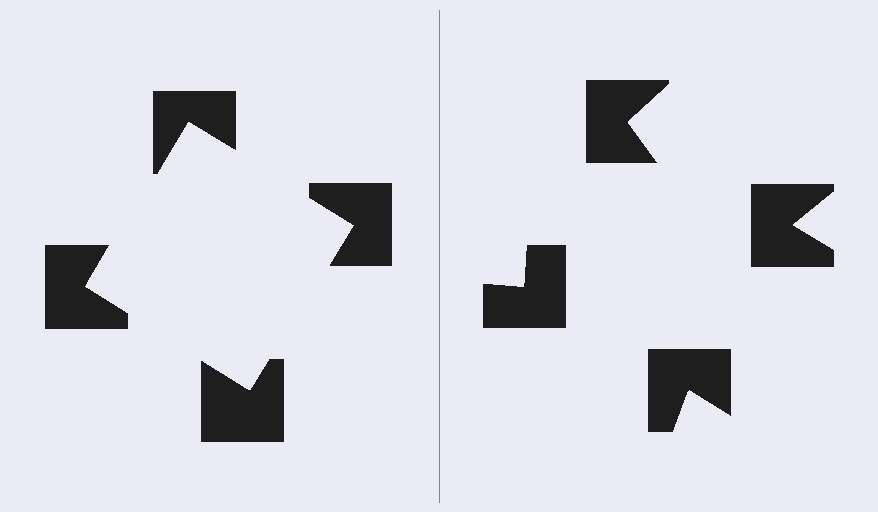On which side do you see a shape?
An illusory square appears on the left side. On the right side the wedge cuts are rotated, so no coherent shape forms.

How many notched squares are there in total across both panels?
8 — 4 on each side.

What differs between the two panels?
The notched squares are positioned identically on both sides; only the wedge orientations differ. On the left they align to a square; on the right they are misaligned.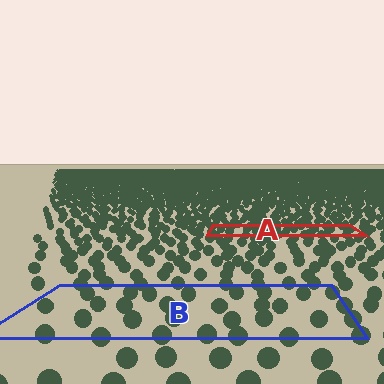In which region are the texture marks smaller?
The texture marks are smaller in region A, because it is farther away.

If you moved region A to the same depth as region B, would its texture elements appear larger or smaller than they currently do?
They would appear larger. At a closer depth, the same texture elements are projected at a bigger on-screen size.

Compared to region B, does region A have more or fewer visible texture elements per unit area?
Region A has more texture elements per unit area — they are packed more densely because it is farther away.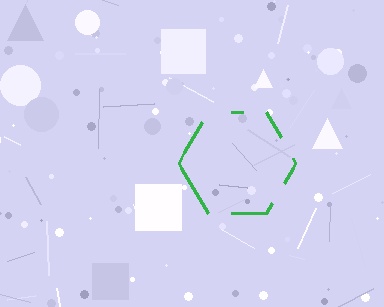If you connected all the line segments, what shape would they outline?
They would outline a hexagon.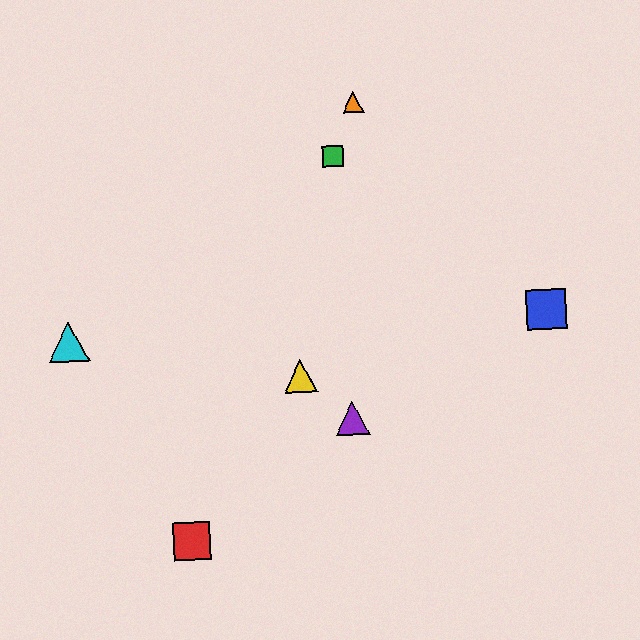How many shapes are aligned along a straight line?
3 shapes (the red square, the green square, the orange triangle) are aligned along a straight line.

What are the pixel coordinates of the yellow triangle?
The yellow triangle is at (301, 376).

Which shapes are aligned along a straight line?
The red square, the green square, the orange triangle are aligned along a straight line.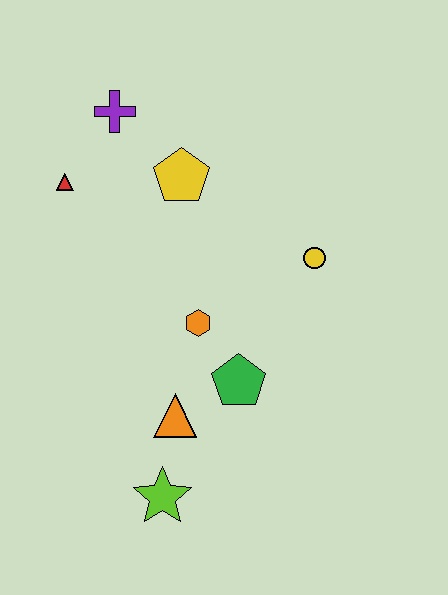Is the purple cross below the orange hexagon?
No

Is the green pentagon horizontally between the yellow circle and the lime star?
Yes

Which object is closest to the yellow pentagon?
The purple cross is closest to the yellow pentagon.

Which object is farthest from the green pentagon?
The purple cross is farthest from the green pentagon.